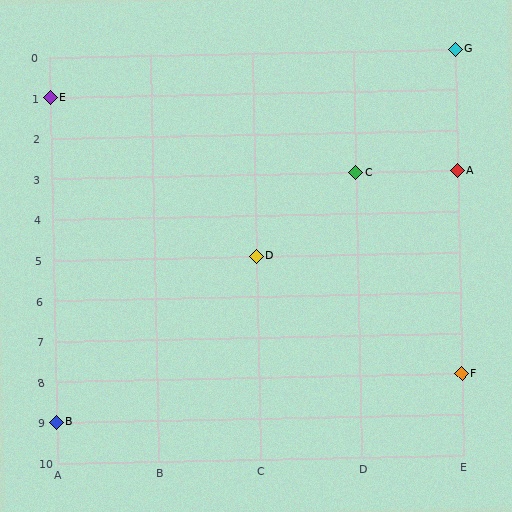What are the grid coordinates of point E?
Point E is at grid coordinates (A, 1).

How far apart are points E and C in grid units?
Points E and C are 3 columns and 2 rows apart (about 3.6 grid units diagonally).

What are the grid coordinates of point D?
Point D is at grid coordinates (C, 5).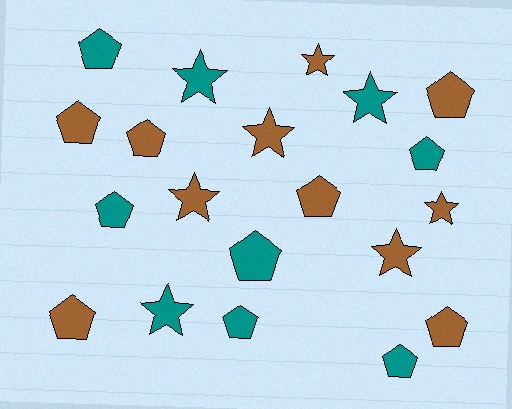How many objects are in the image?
There are 20 objects.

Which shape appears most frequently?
Pentagon, with 12 objects.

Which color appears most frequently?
Brown, with 11 objects.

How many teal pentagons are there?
There are 6 teal pentagons.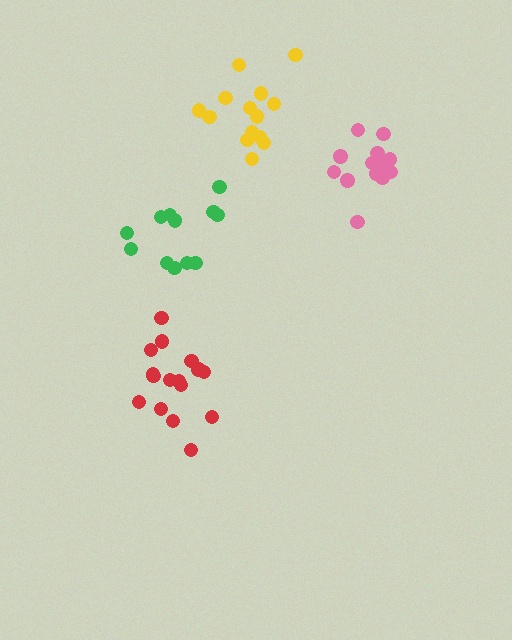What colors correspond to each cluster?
The clusters are colored: pink, green, yellow, red.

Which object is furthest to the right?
The pink cluster is rightmost.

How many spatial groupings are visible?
There are 4 spatial groupings.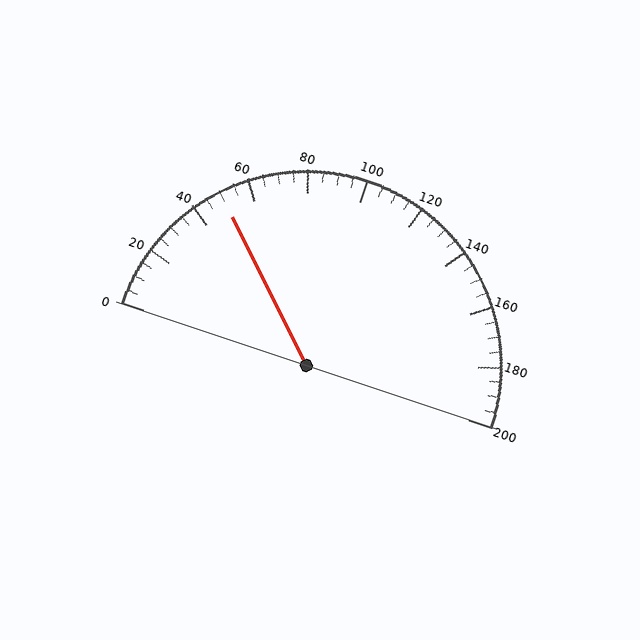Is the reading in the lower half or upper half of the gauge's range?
The reading is in the lower half of the range (0 to 200).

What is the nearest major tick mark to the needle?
The nearest major tick mark is 40.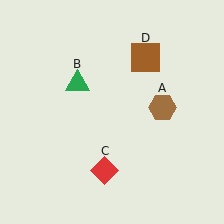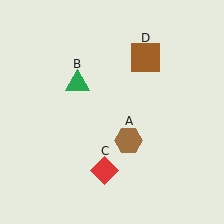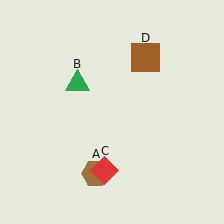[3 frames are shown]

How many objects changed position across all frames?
1 object changed position: brown hexagon (object A).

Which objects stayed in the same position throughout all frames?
Green triangle (object B) and red diamond (object C) and brown square (object D) remained stationary.